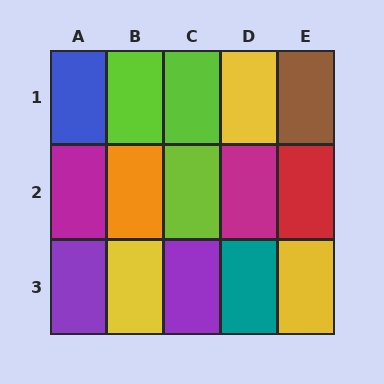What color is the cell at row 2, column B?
Orange.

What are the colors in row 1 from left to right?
Blue, lime, lime, yellow, brown.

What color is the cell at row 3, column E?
Yellow.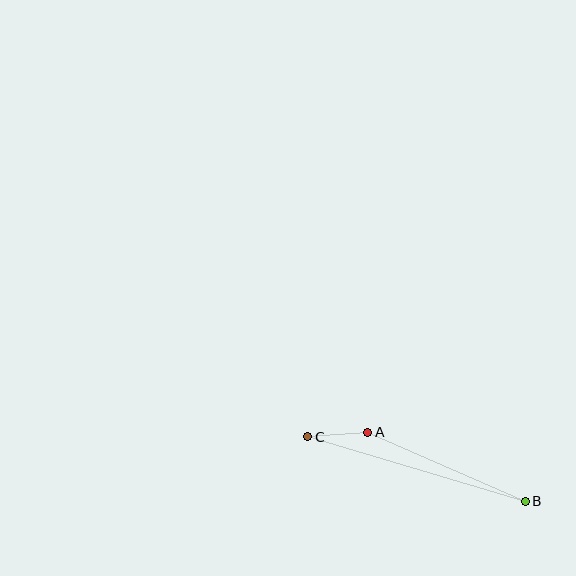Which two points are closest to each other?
Points A and C are closest to each other.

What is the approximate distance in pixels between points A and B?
The distance between A and B is approximately 172 pixels.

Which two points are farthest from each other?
Points B and C are farthest from each other.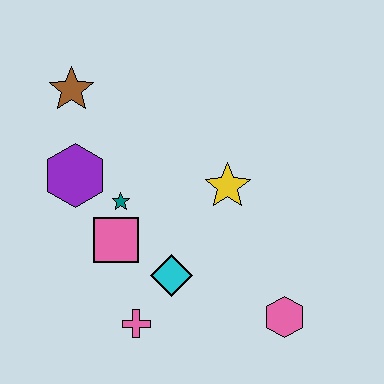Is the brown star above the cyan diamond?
Yes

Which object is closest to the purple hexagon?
The teal star is closest to the purple hexagon.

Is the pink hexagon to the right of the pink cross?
Yes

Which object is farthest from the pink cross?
The brown star is farthest from the pink cross.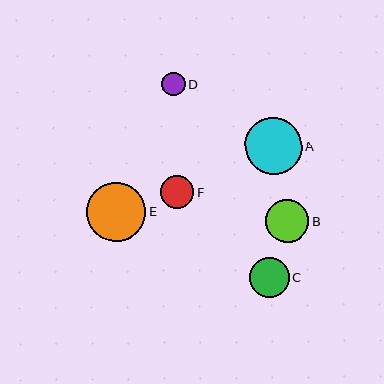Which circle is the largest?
Circle E is the largest with a size of approximately 59 pixels.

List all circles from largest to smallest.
From largest to smallest: E, A, B, C, F, D.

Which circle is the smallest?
Circle D is the smallest with a size of approximately 23 pixels.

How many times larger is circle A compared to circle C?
Circle A is approximately 1.4 times the size of circle C.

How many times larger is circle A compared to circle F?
Circle A is approximately 1.7 times the size of circle F.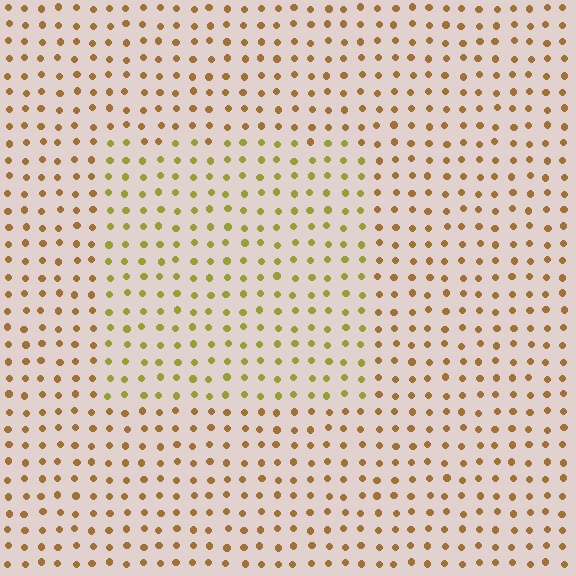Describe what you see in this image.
The image is filled with small brown elements in a uniform arrangement. A rectangle-shaped region is visible where the elements are tinted to a slightly different hue, forming a subtle color boundary.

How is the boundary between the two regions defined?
The boundary is defined purely by a slight shift in hue (about 34 degrees). Spacing, size, and orientation are identical on both sides.